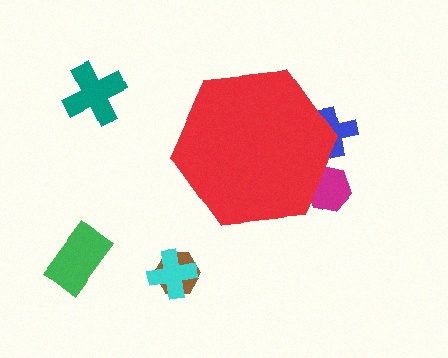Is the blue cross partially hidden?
Yes, the blue cross is partially hidden behind the red hexagon.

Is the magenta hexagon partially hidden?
Yes, the magenta hexagon is partially hidden behind the red hexagon.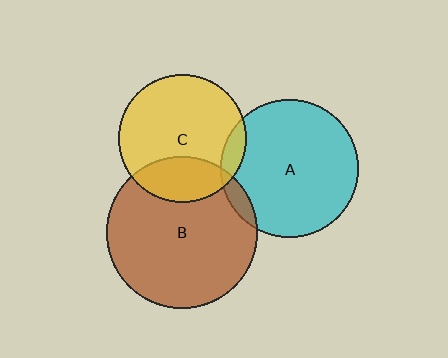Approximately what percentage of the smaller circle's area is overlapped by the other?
Approximately 10%.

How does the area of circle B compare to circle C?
Approximately 1.4 times.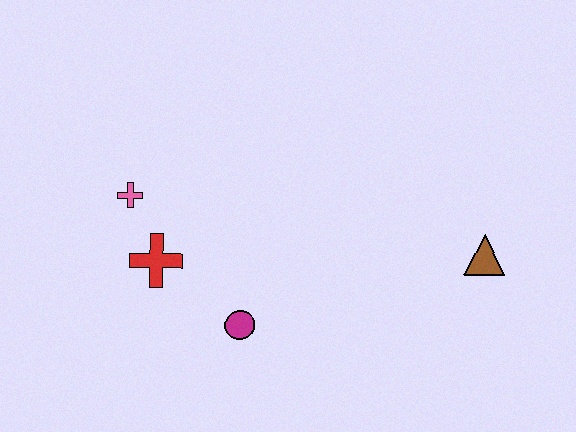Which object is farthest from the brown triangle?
The pink cross is farthest from the brown triangle.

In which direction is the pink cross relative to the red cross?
The pink cross is above the red cross.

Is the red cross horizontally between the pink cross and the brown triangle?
Yes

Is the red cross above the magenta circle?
Yes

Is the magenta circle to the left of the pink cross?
No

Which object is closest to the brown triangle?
The magenta circle is closest to the brown triangle.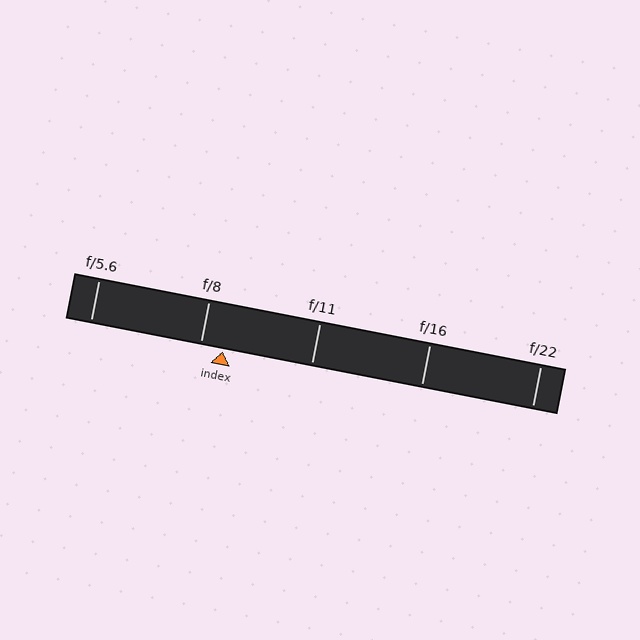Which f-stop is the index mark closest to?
The index mark is closest to f/8.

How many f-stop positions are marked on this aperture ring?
There are 5 f-stop positions marked.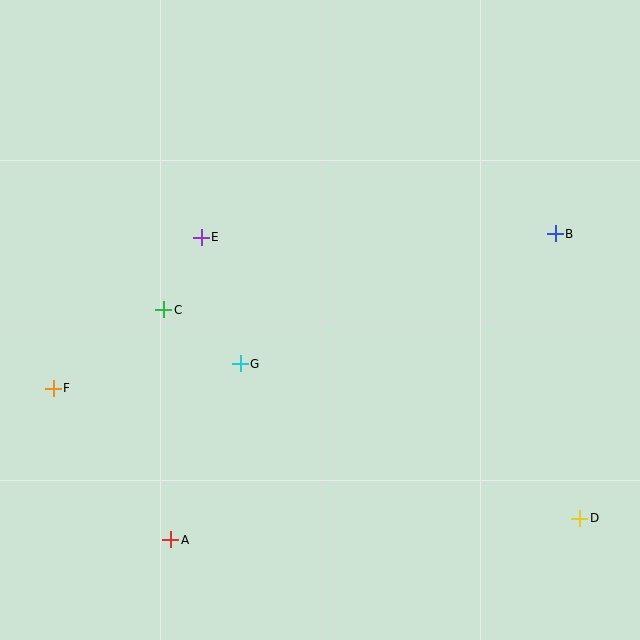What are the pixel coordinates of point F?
Point F is at (53, 388).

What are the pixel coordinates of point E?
Point E is at (201, 237).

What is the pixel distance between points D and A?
The distance between D and A is 410 pixels.